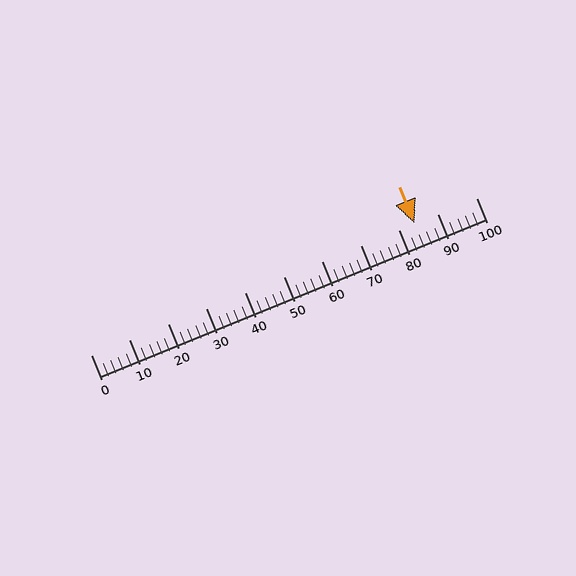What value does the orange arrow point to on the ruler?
The orange arrow points to approximately 84.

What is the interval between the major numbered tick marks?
The major tick marks are spaced 10 units apart.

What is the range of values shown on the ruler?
The ruler shows values from 0 to 100.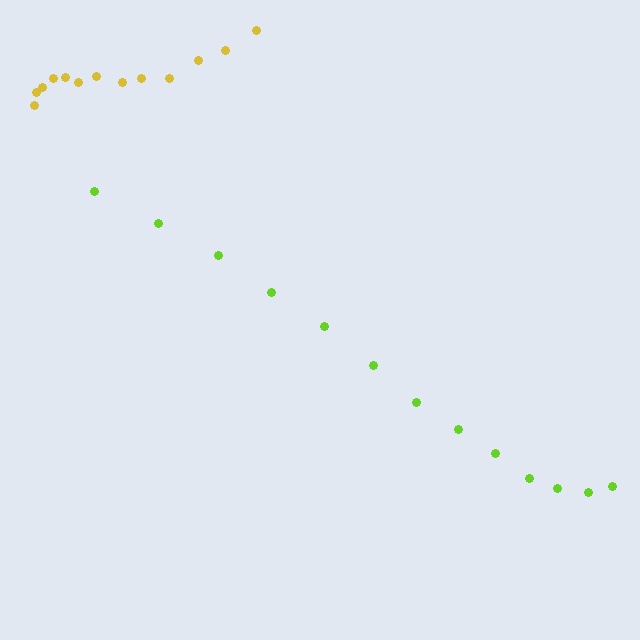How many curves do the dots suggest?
There are 2 distinct paths.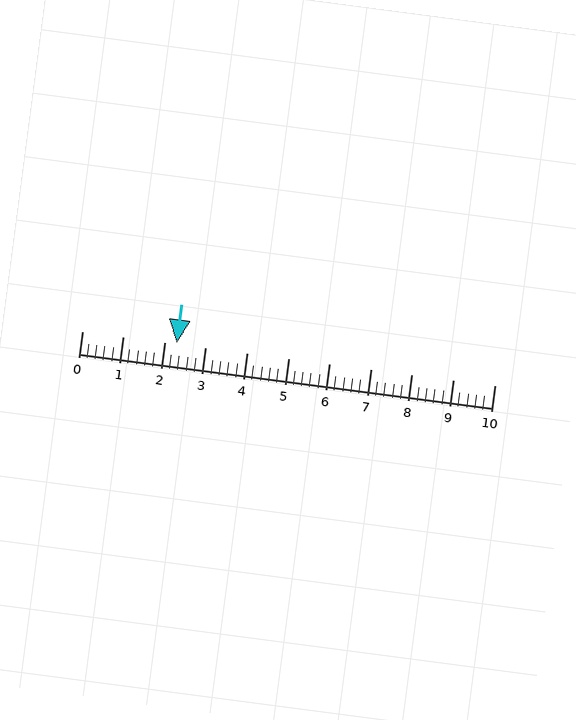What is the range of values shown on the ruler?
The ruler shows values from 0 to 10.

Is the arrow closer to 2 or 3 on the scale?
The arrow is closer to 2.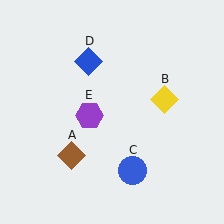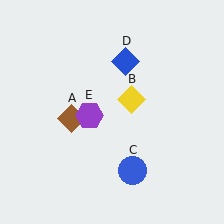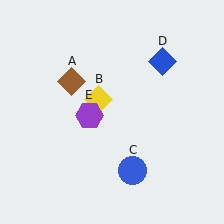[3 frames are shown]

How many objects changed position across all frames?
3 objects changed position: brown diamond (object A), yellow diamond (object B), blue diamond (object D).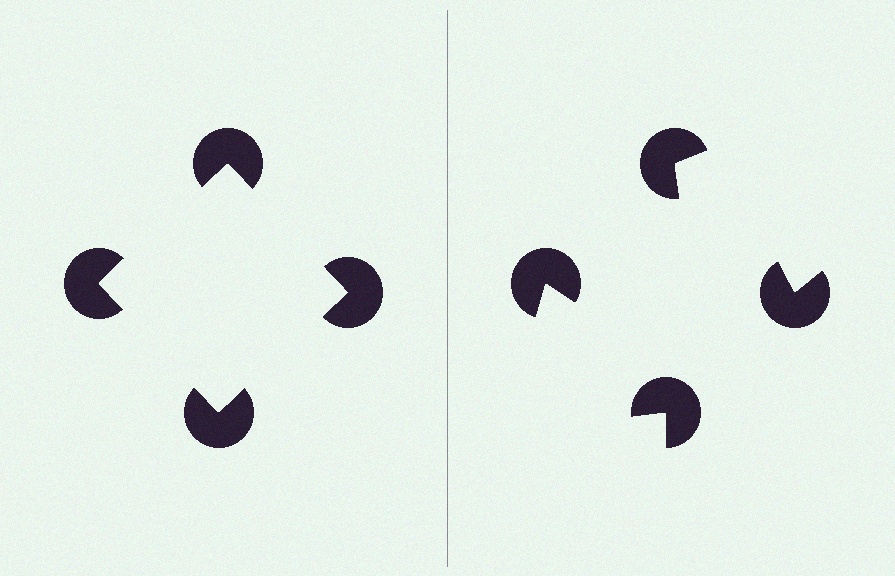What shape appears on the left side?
An illusory square.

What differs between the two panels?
The pac-man discs are positioned identically on both sides; only the wedge orientations differ. On the left they align to a square; on the right they are misaligned.